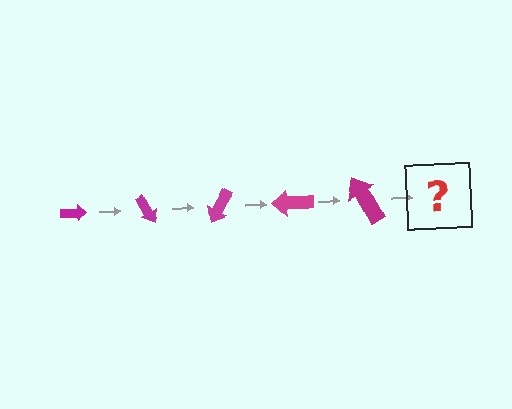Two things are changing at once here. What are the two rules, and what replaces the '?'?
The two rules are that the arrow grows larger each step and it rotates 60 degrees each step. The '?' should be an arrow, larger than the previous one and rotated 300 degrees from the start.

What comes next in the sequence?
The next element should be an arrow, larger than the previous one and rotated 300 degrees from the start.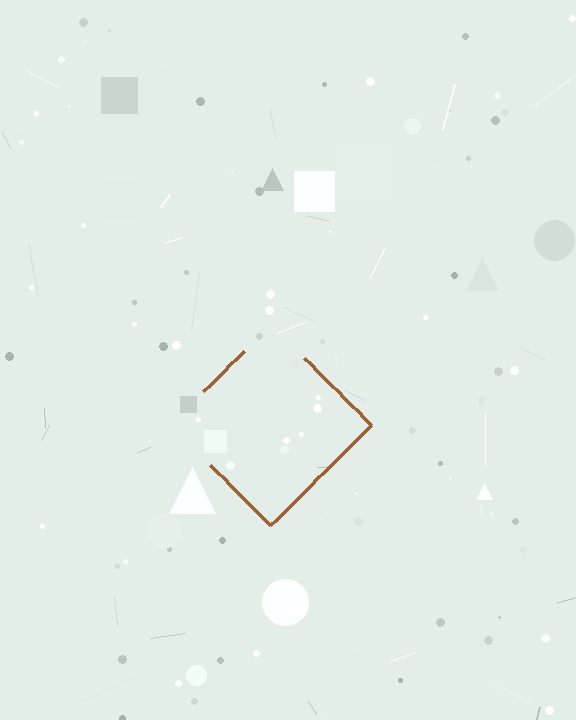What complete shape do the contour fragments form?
The contour fragments form a diamond.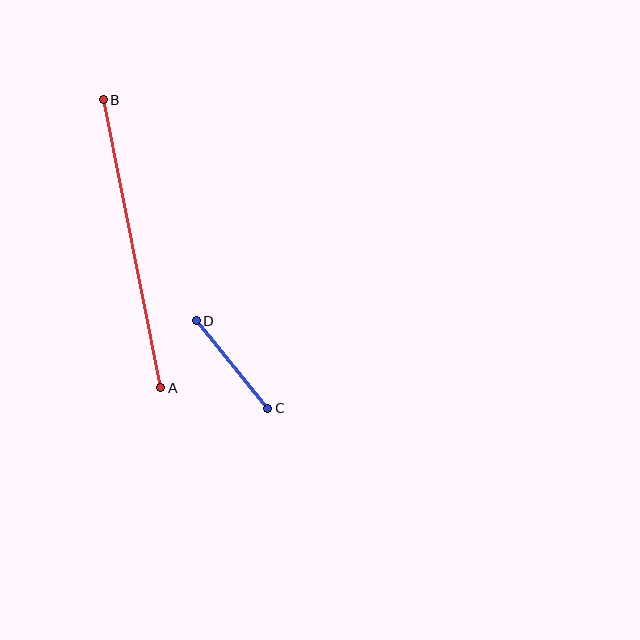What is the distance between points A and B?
The distance is approximately 294 pixels.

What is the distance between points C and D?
The distance is approximately 113 pixels.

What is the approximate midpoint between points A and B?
The midpoint is at approximately (132, 244) pixels.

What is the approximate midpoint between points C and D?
The midpoint is at approximately (232, 365) pixels.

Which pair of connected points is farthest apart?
Points A and B are farthest apart.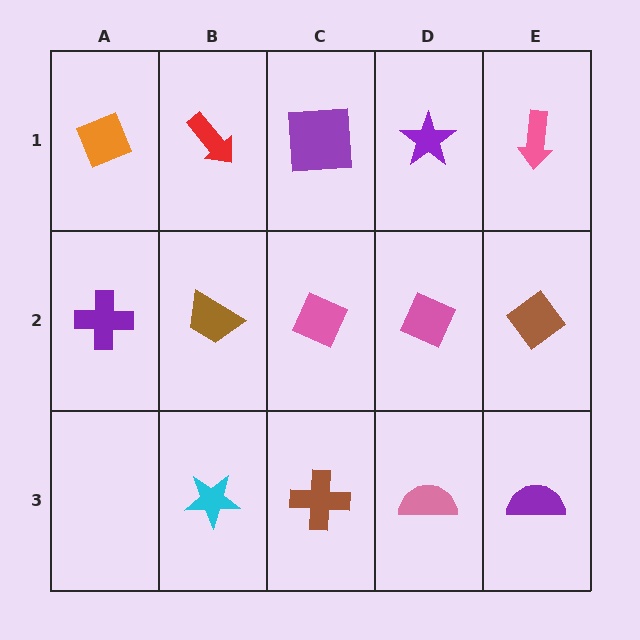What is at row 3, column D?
A pink semicircle.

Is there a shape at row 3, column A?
No, that cell is empty.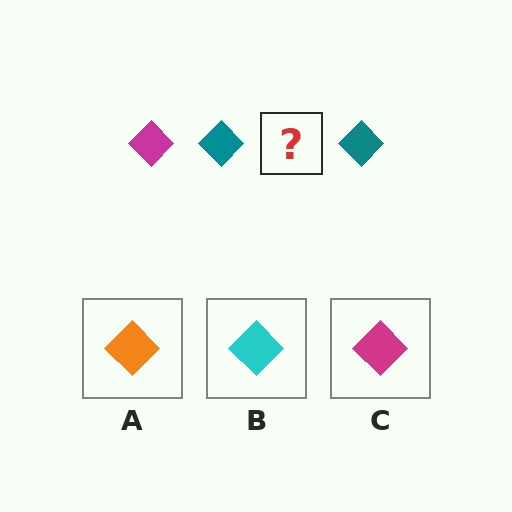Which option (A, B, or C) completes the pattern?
C.